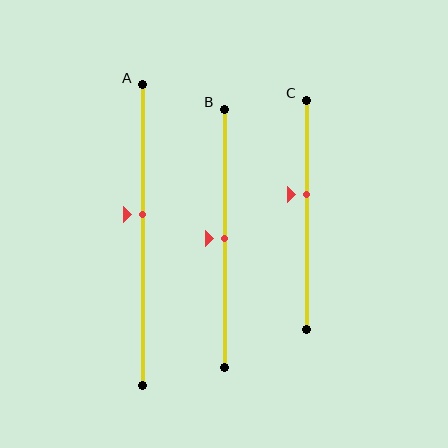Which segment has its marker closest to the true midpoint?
Segment B has its marker closest to the true midpoint.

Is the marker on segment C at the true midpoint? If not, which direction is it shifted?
No, the marker on segment C is shifted upward by about 9% of the segment length.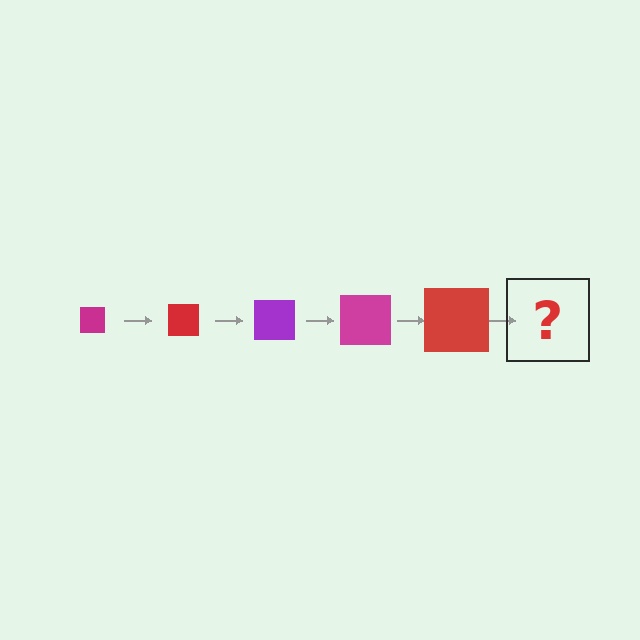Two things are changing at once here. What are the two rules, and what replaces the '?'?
The two rules are that the square grows larger each step and the color cycles through magenta, red, and purple. The '?' should be a purple square, larger than the previous one.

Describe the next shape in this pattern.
It should be a purple square, larger than the previous one.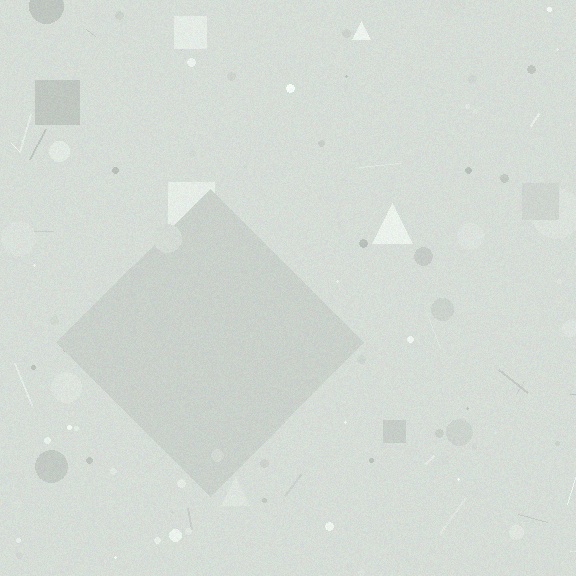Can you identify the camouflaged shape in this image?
The camouflaged shape is a diamond.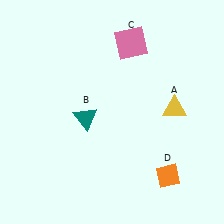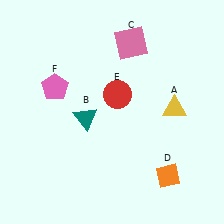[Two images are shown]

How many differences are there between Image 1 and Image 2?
There are 2 differences between the two images.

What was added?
A red circle (E), a pink pentagon (F) were added in Image 2.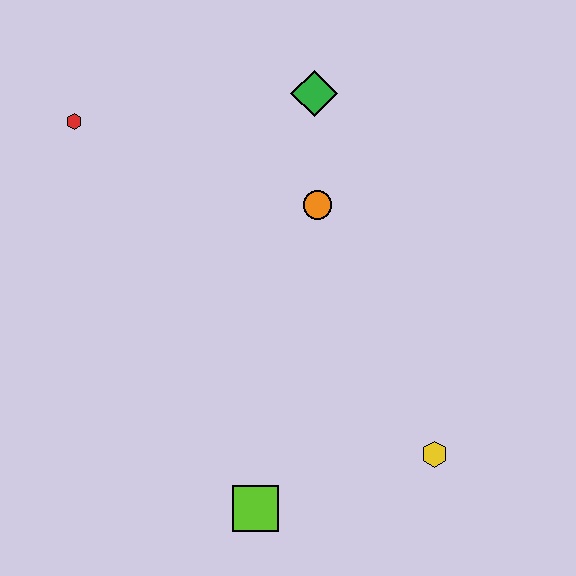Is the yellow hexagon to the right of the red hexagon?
Yes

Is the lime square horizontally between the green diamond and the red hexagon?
Yes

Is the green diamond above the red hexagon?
Yes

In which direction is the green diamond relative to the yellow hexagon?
The green diamond is above the yellow hexagon.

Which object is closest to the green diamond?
The orange circle is closest to the green diamond.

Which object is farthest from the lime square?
The red hexagon is farthest from the lime square.